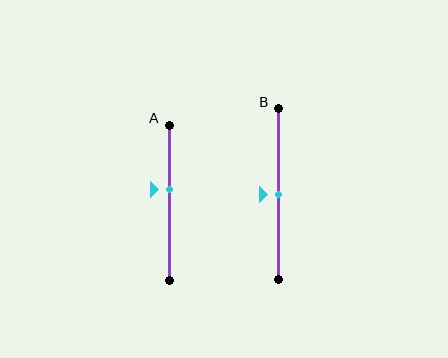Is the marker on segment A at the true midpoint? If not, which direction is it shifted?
No, the marker on segment A is shifted upward by about 9% of the segment length.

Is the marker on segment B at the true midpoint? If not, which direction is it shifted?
Yes, the marker on segment B is at the true midpoint.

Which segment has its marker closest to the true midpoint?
Segment B has its marker closest to the true midpoint.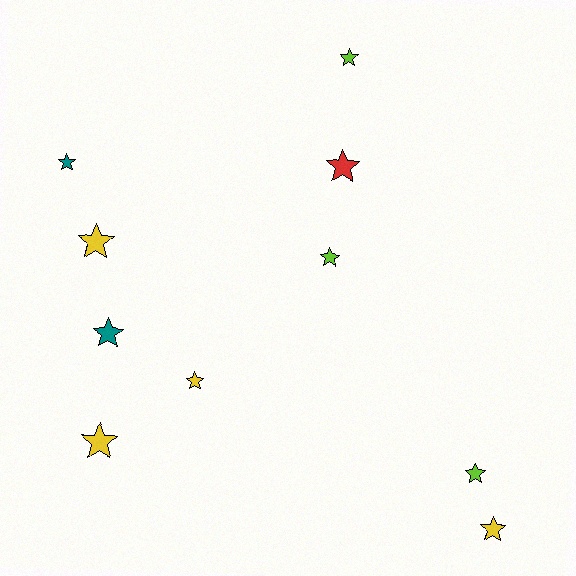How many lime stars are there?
There are 3 lime stars.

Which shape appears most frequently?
Star, with 10 objects.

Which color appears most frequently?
Yellow, with 4 objects.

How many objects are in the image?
There are 10 objects.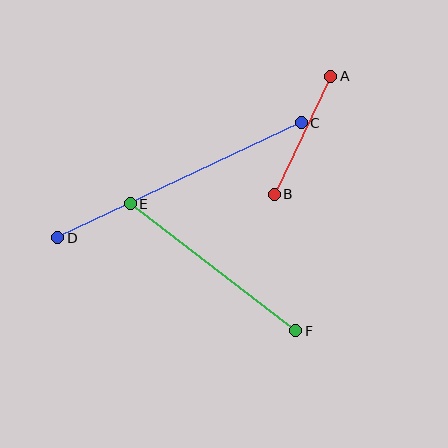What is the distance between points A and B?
The distance is approximately 131 pixels.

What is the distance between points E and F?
The distance is approximately 209 pixels.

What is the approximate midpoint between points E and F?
The midpoint is at approximately (213, 267) pixels.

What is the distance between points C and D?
The distance is approximately 270 pixels.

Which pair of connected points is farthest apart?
Points C and D are farthest apart.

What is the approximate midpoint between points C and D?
The midpoint is at approximately (180, 180) pixels.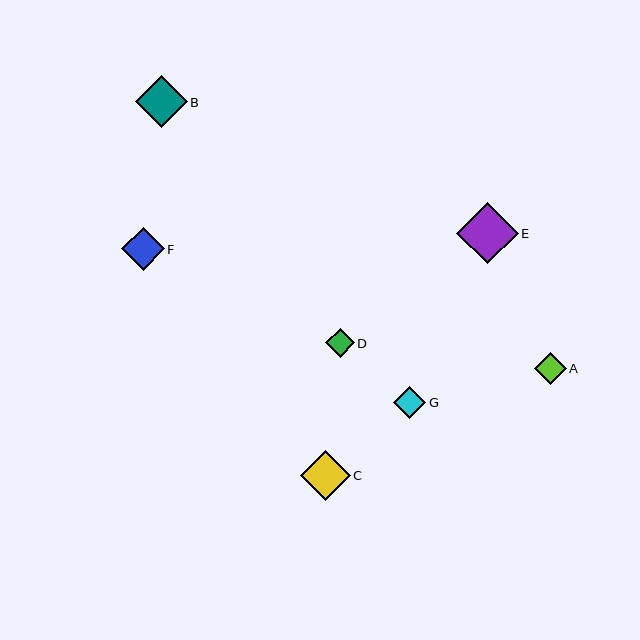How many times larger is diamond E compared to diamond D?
Diamond E is approximately 2.2 times the size of diamond D.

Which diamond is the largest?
Diamond E is the largest with a size of approximately 61 pixels.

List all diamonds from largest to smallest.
From largest to smallest: E, B, C, F, G, A, D.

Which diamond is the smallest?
Diamond D is the smallest with a size of approximately 28 pixels.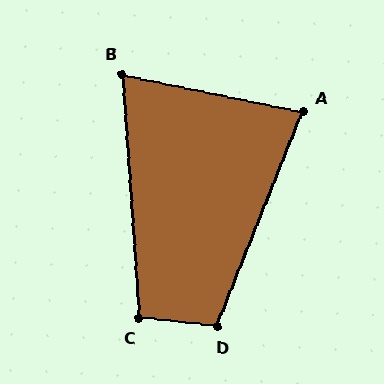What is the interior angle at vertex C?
Approximately 100 degrees (obtuse).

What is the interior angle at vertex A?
Approximately 80 degrees (acute).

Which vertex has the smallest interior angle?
B, at approximately 74 degrees.